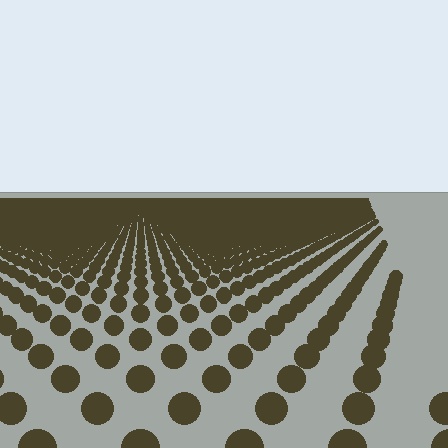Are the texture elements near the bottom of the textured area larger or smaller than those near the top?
Larger. Near the bottom, elements are closer to the viewer and appear at a bigger on-screen size.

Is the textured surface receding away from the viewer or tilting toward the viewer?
The surface is receding away from the viewer. Texture elements get smaller and denser toward the top.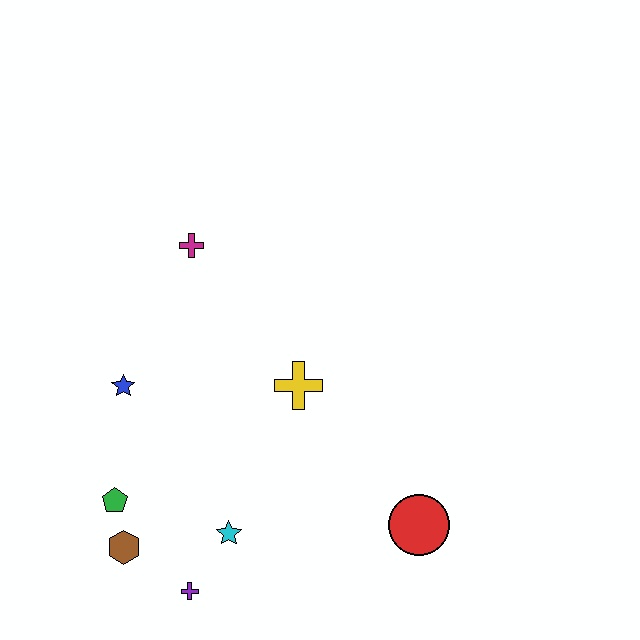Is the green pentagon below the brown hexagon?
No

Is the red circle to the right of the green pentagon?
Yes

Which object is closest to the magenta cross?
The blue star is closest to the magenta cross.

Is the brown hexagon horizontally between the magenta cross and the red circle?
No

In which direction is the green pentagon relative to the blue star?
The green pentagon is below the blue star.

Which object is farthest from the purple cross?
The magenta cross is farthest from the purple cross.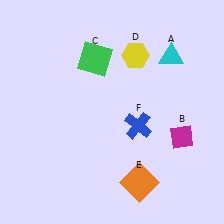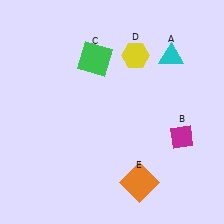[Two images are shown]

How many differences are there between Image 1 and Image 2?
There is 1 difference between the two images.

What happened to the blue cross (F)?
The blue cross (F) was removed in Image 2. It was in the bottom-right area of Image 1.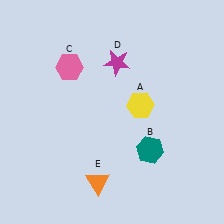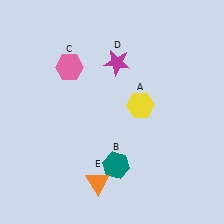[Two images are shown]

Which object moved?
The teal hexagon (B) moved left.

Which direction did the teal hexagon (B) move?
The teal hexagon (B) moved left.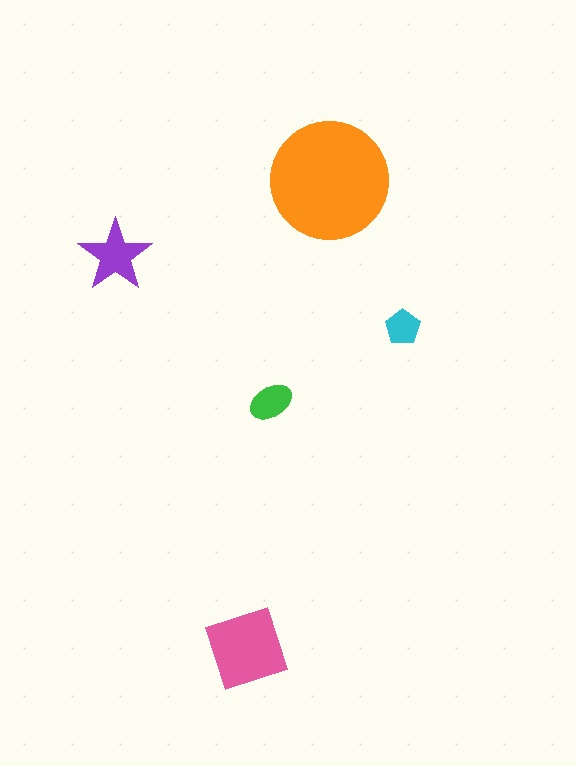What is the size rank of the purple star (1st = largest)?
3rd.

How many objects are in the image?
There are 5 objects in the image.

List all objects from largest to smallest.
The orange circle, the pink square, the purple star, the green ellipse, the cyan pentagon.